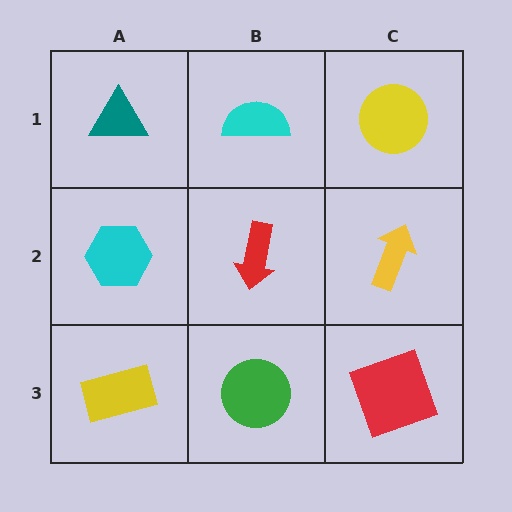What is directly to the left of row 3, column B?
A yellow rectangle.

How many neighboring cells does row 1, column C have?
2.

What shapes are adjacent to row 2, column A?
A teal triangle (row 1, column A), a yellow rectangle (row 3, column A), a red arrow (row 2, column B).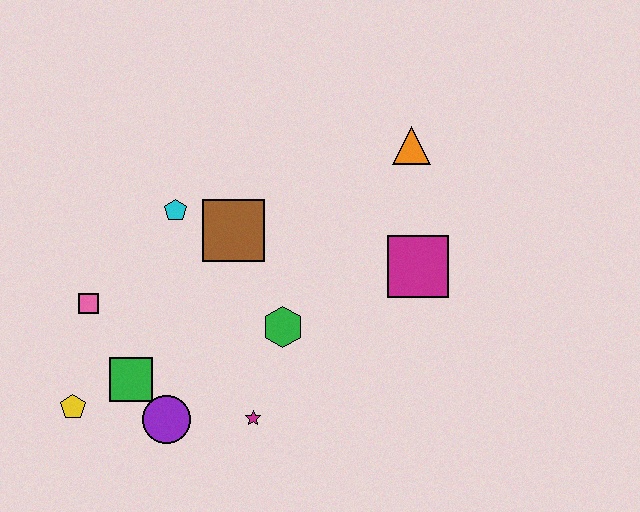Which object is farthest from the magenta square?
The yellow pentagon is farthest from the magenta square.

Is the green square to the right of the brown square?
No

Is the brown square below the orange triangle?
Yes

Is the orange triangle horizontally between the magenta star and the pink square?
No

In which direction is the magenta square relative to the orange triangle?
The magenta square is below the orange triangle.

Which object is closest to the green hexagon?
The magenta star is closest to the green hexagon.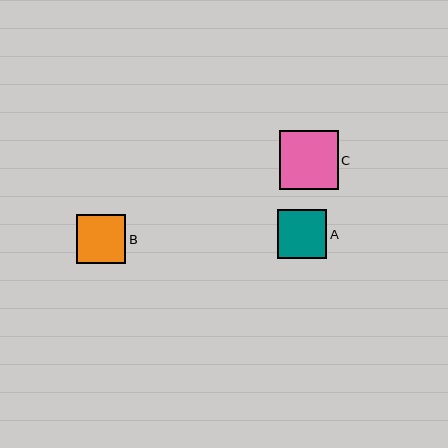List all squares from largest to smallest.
From largest to smallest: C, B, A.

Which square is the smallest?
Square A is the smallest with a size of approximately 49 pixels.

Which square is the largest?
Square C is the largest with a size of approximately 59 pixels.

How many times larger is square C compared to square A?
Square C is approximately 1.2 times the size of square A.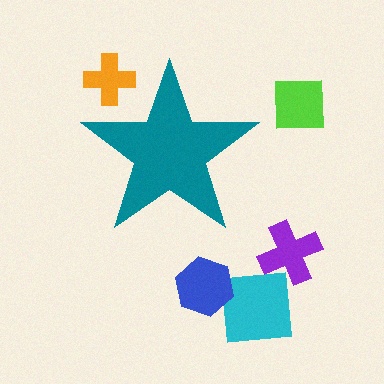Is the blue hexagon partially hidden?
No, the blue hexagon is fully visible.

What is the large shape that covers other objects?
A teal star.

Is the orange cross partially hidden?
Yes, the orange cross is partially hidden behind the teal star.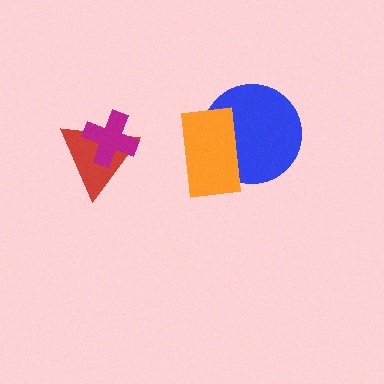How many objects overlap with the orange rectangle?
1 object overlaps with the orange rectangle.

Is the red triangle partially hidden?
Yes, it is partially covered by another shape.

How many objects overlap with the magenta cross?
1 object overlaps with the magenta cross.